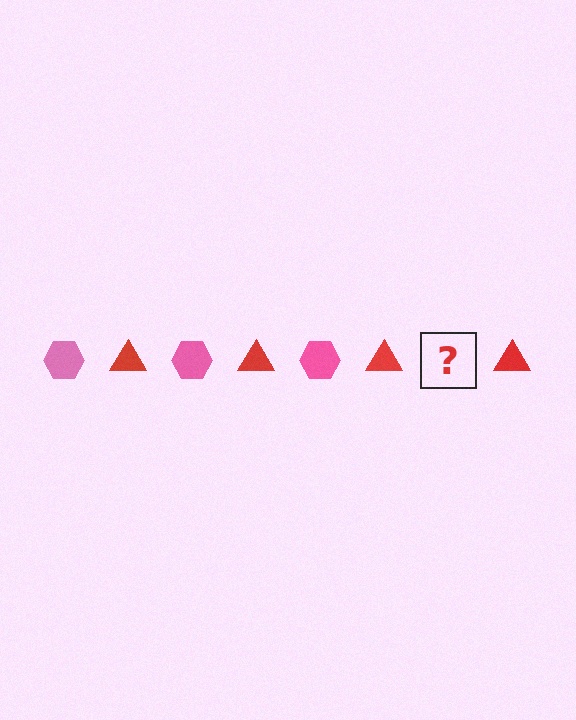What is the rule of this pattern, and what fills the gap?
The rule is that the pattern alternates between pink hexagon and red triangle. The gap should be filled with a pink hexagon.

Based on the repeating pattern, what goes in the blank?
The blank should be a pink hexagon.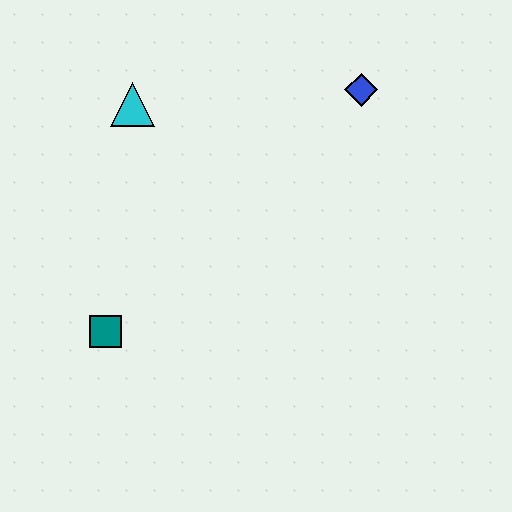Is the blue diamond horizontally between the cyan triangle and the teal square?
No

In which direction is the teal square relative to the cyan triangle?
The teal square is below the cyan triangle.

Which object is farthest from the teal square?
The blue diamond is farthest from the teal square.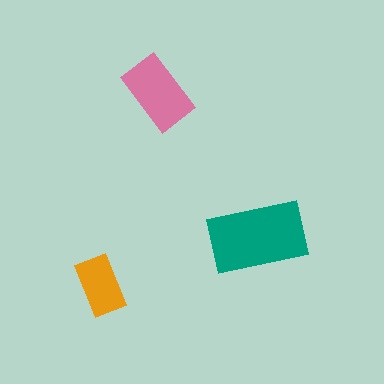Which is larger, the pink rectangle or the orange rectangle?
The pink one.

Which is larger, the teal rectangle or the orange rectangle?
The teal one.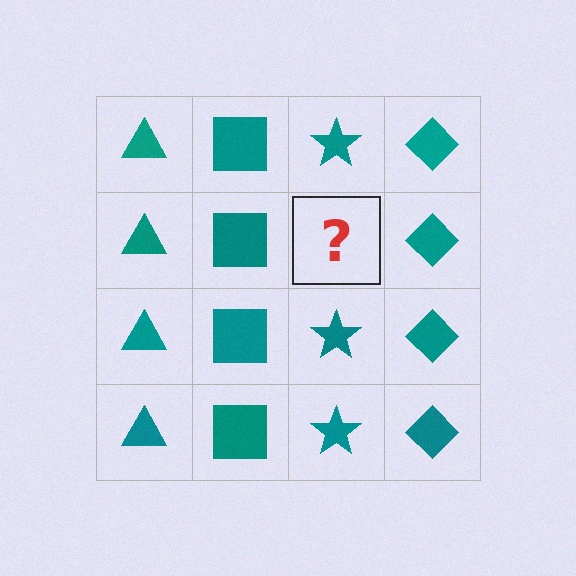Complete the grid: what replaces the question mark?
The question mark should be replaced with a teal star.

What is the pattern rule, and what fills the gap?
The rule is that each column has a consistent shape. The gap should be filled with a teal star.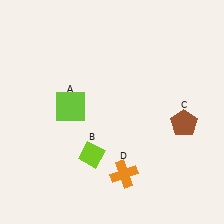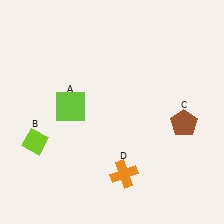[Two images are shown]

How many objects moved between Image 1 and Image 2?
1 object moved between the two images.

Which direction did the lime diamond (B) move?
The lime diamond (B) moved left.